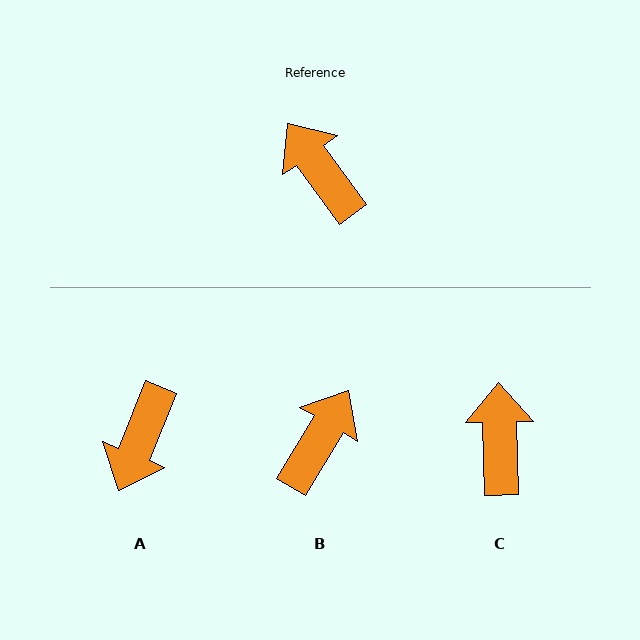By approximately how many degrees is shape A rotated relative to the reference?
Approximately 122 degrees counter-clockwise.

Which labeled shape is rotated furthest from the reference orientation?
A, about 122 degrees away.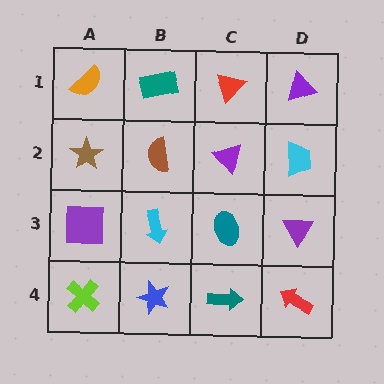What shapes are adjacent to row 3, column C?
A purple triangle (row 2, column C), a teal arrow (row 4, column C), a cyan arrow (row 3, column B), a purple triangle (row 3, column D).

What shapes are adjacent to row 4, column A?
A purple square (row 3, column A), a blue star (row 4, column B).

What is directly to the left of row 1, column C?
A teal rectangle.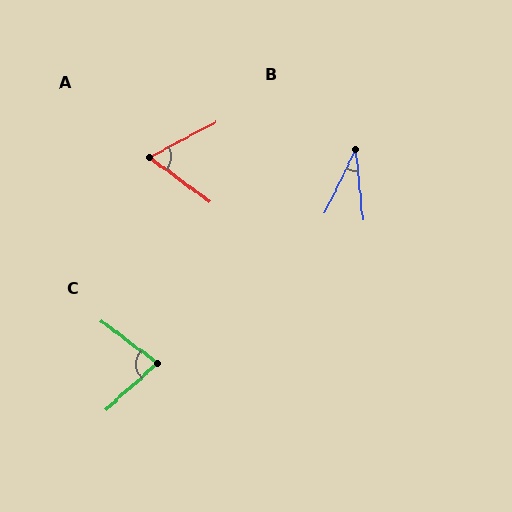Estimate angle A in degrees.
Approximately 65 degrees.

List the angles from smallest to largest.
B (32°), A (65°), C (79°).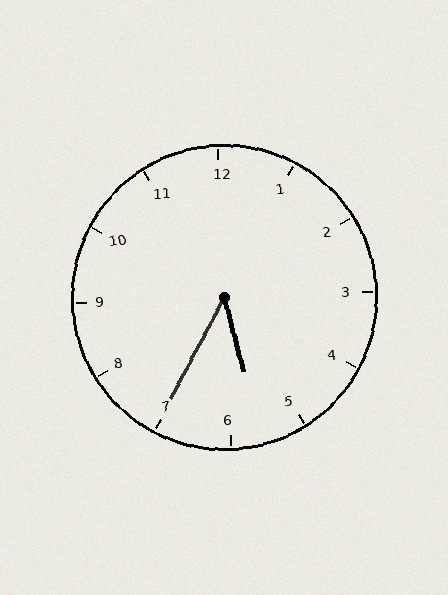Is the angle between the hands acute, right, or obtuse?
It is acute.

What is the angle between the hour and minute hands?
Approximately 42 degrees.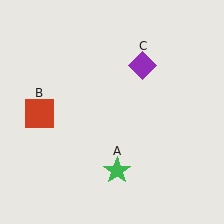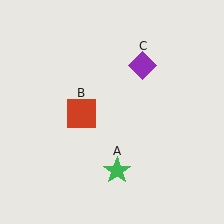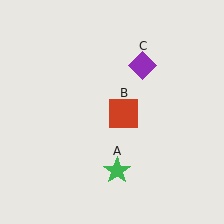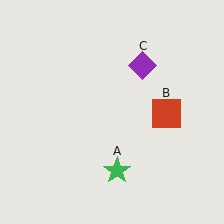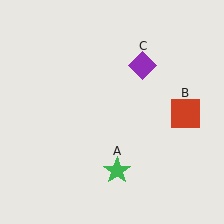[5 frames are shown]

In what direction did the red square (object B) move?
The red square (object B) moved right.